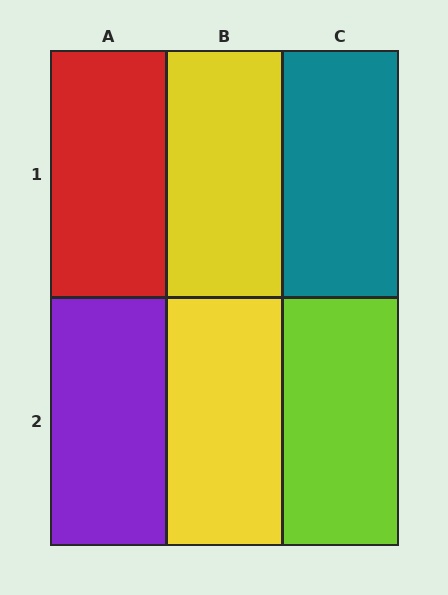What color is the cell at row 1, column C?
Teal.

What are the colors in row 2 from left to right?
Purple, yellow, lime.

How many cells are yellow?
2 cells are yellow.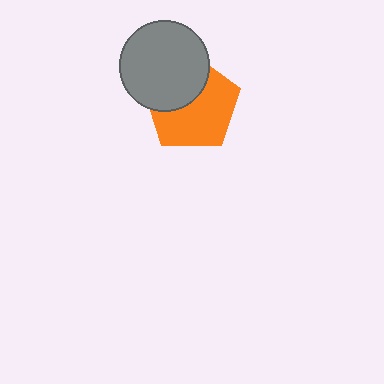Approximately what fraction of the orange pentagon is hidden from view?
Roughly 39% of the orange pentagon is hidden behind the gray circle.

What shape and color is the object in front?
The object in front is a gray circle.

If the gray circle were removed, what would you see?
You would see the complete orange pentagon.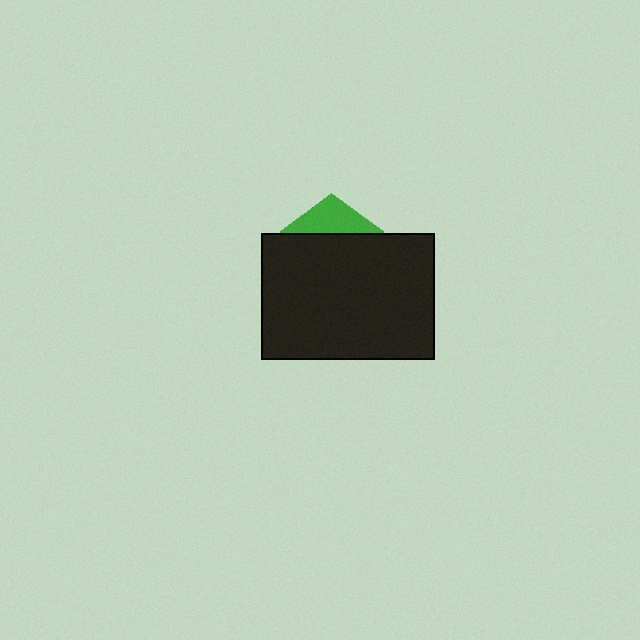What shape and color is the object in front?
The object in front is a black rectangle.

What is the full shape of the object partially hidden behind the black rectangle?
The partially hidden object is a green pentagon.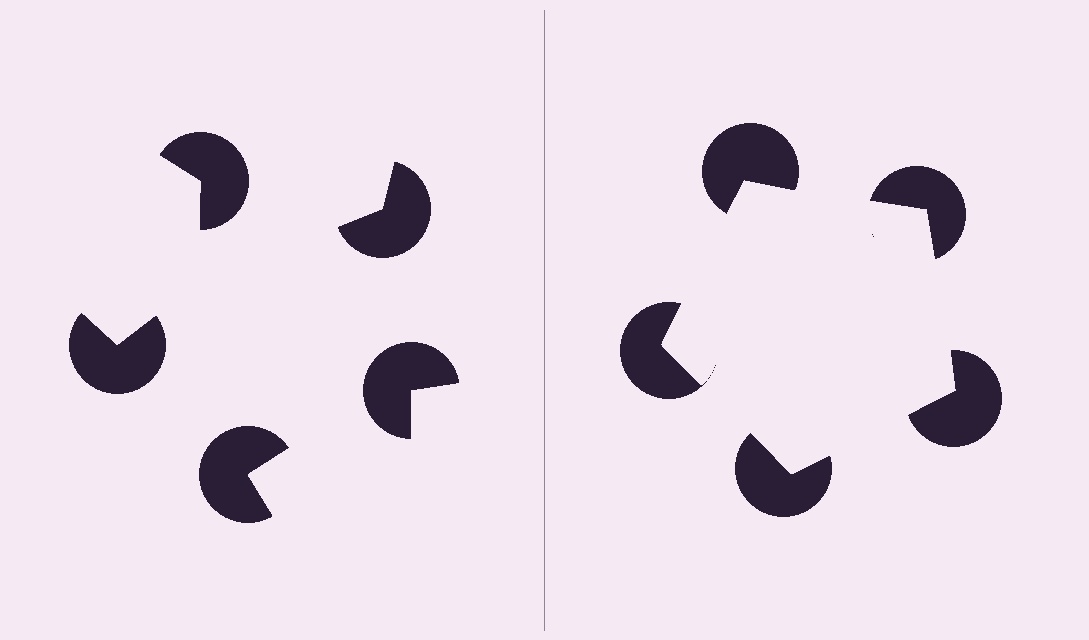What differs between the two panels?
The pac-man discs are positioned identically on both sides; only the wedge orientations differ. On the right they align to a pentagon; on the left they are misaligned.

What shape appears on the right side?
An illusory pentagon.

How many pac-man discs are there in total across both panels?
10 — 5 on each side.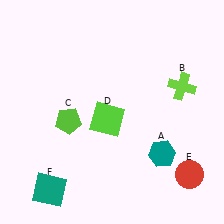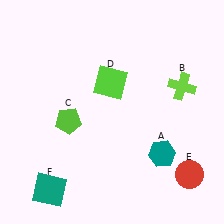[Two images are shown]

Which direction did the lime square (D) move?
The lime square (D) moved up.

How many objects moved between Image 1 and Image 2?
1 object moved between the two images.